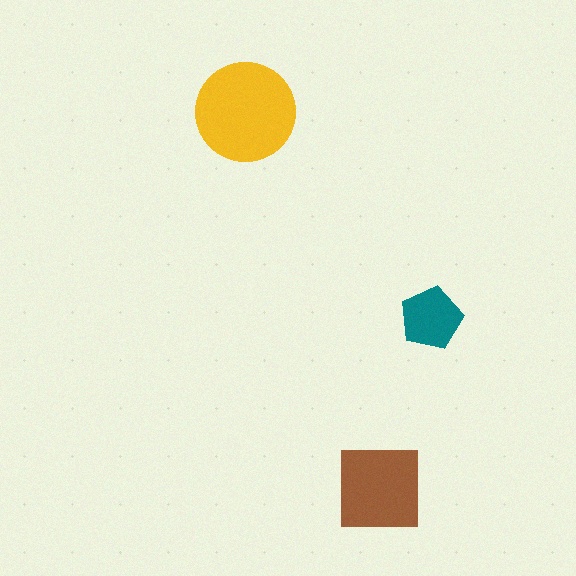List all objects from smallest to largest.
The teal pentagon, the brown square, the yellow circle.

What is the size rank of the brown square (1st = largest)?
2nd.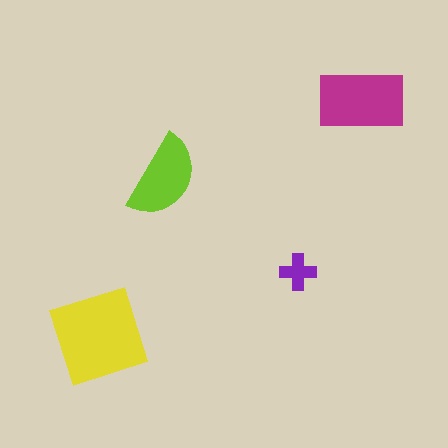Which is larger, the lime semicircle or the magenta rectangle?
The magenta rectangle.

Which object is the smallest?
The purple cross.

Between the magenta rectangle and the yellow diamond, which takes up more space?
The yellow diamond.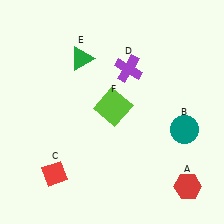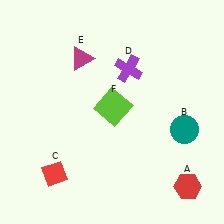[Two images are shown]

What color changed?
The triangle (E) changed from green in Image 1 to magenta in Image 2.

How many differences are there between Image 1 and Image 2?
There is 1 difference between the two images.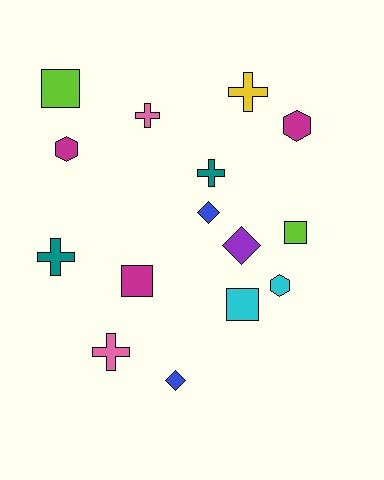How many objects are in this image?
There are 15 objects.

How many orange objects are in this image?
There are no orange objects.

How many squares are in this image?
There are 4 squares.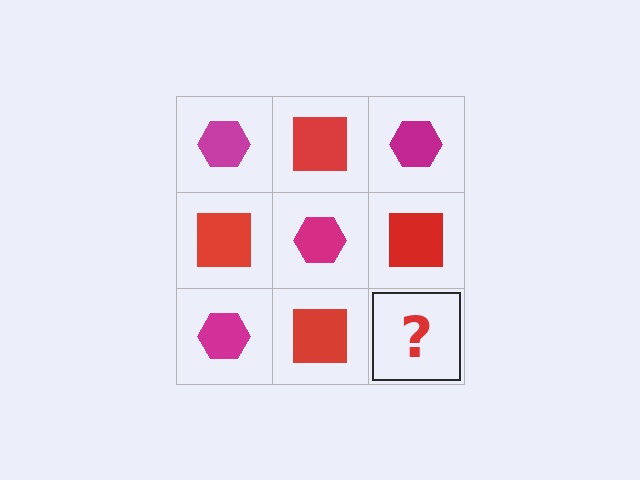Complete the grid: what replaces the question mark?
The question mark should be replaced with a magenta hexagon.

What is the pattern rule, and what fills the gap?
The rule is that it alternates magenta hexagon and red square in a checkerboard pattern. The gap should be filled with a magenta hexagon.